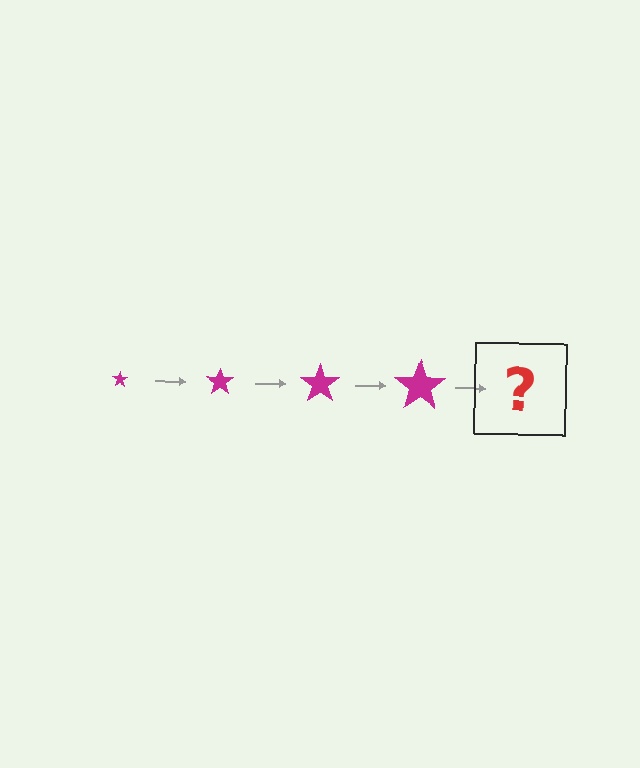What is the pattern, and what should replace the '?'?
The pattern is that the star gets progressively larger each step. The '?' should be a magenta star, larger than the previous one.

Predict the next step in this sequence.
The next step is a magenta star, larger than the previous one.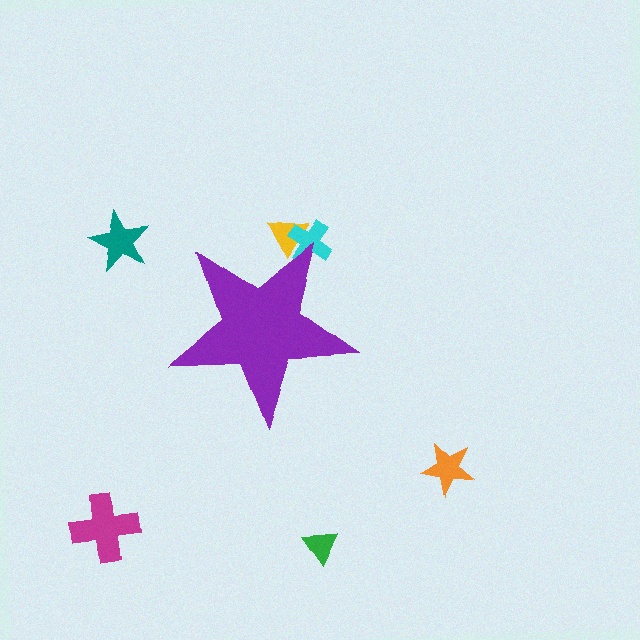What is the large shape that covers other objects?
A purple star.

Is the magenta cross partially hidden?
No, the magenta cross is fully visible.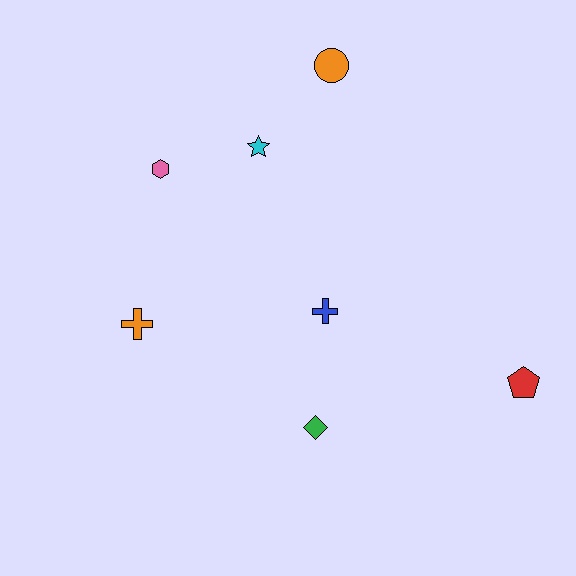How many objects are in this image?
There are 7 objects.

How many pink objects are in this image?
There is 1 pink object.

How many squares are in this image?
There are no squares.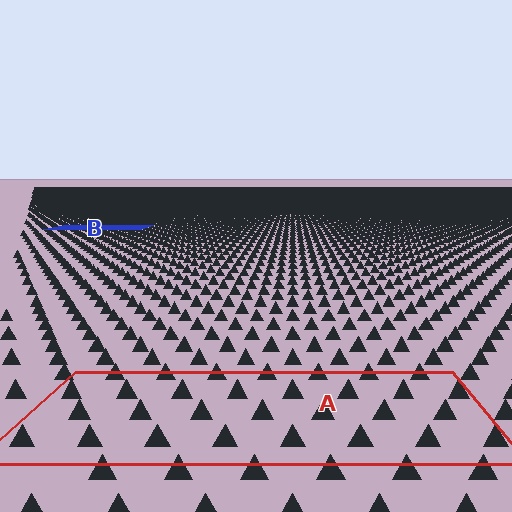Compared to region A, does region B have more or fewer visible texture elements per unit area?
Region B has more texture elements per unit area — they are packed more densely because it is farther away.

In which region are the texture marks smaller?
The texture marks are smaller in region B, because it is farther away.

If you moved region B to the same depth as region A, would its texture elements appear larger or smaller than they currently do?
They would appear larger. At a closer depth, the same texture elements are projected at a bigger on-screen size.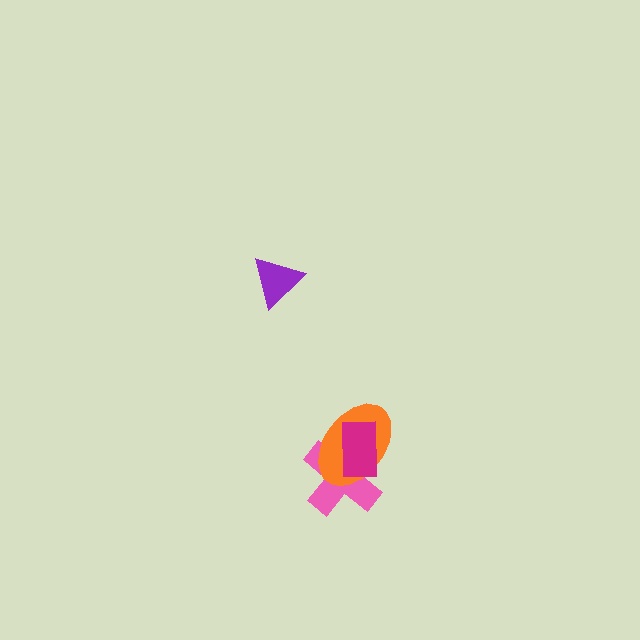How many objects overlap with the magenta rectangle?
2 objects overlap with the magenta rectangle.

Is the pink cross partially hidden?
Yes, it is partially covered by another shape.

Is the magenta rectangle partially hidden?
No, no other shape covers it.